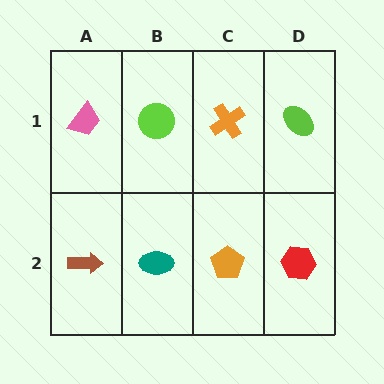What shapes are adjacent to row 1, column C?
An orange pentagon (row 2, column C), a lime circle (row 1, column B), a lime ellipse (row 1, column D).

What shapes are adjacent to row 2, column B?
A lime circle (row 1, column B), a brown arrow (row 2, column A), an orange pentagon (row 2, column C).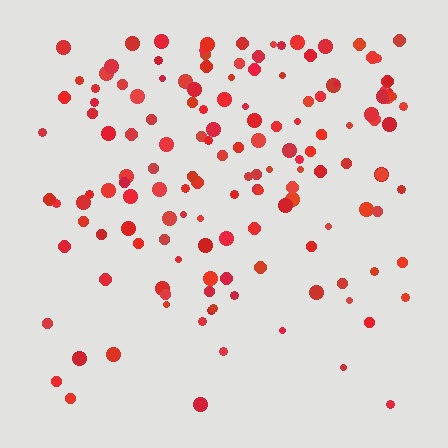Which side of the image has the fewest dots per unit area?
The bottom.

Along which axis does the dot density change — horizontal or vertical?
Vertical.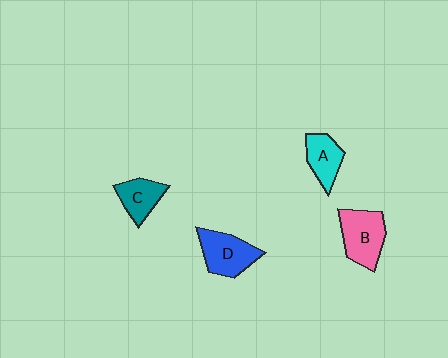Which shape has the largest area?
Shape B (pink).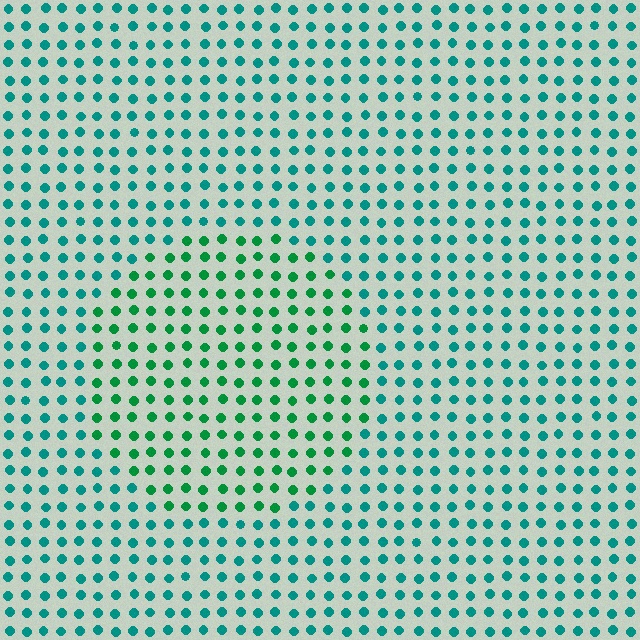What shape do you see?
I see a circle.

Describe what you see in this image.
The image is filled with small teal elements in a uniform arrangement. A circle-shaped region is visible where the elements are tinted to a slightly different hue, forming a subtle color boundary.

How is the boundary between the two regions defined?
The boundary is defined purely by a slight shift in hue (about 31 degrees). Spacing, size, and orientation are identical on both sides.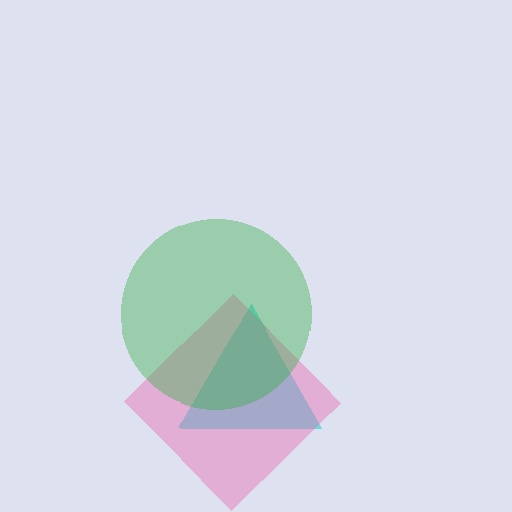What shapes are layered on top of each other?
The layered shapes are: a cyan triangle, a pink diamond, a green circle.